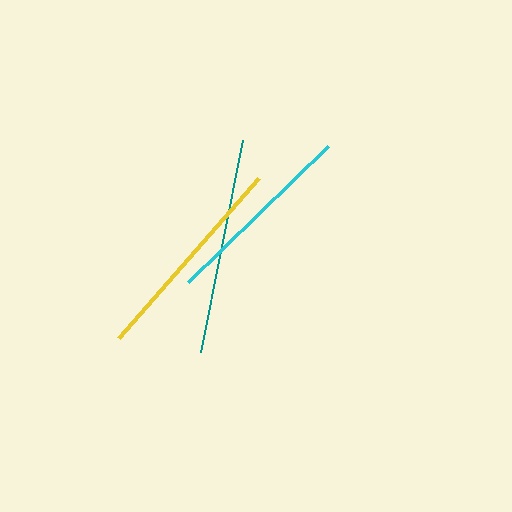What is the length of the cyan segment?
The cyan segment is approximately 195 pixels long.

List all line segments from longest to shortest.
From longest to shortest: teal, yellow, cyan.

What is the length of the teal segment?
The teal segment is approximately 217 pixels long.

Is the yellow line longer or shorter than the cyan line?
The yellow line is longer than the cyan line.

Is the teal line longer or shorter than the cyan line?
The teal line is longer than the cyan line.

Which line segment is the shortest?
The cyan line is the shortest at approximately 195 pixels.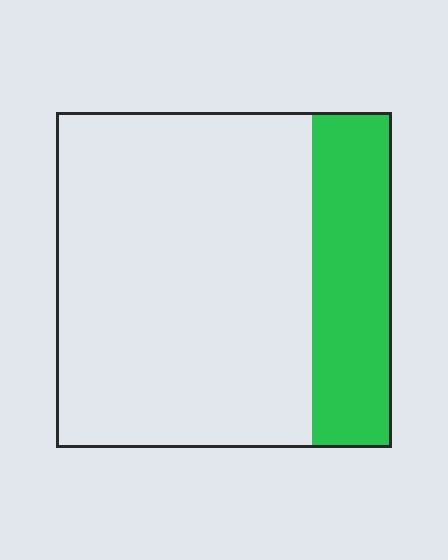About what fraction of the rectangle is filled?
About one quarter (1/4).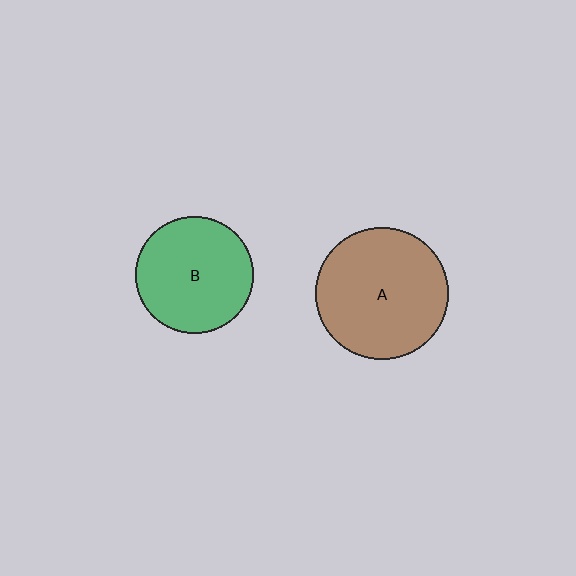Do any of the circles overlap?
No, none of the circles overlap.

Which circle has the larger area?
Circle A (brown).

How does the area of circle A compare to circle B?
Approximately 1.3 times.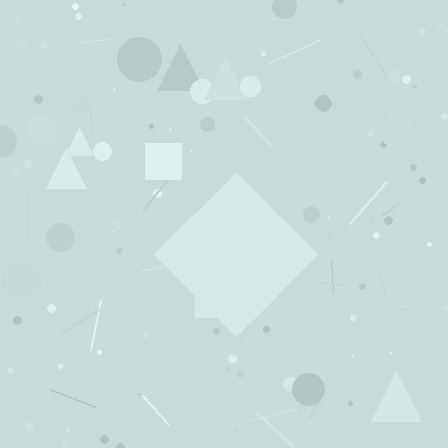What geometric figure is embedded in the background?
A diamond is embedded in the background.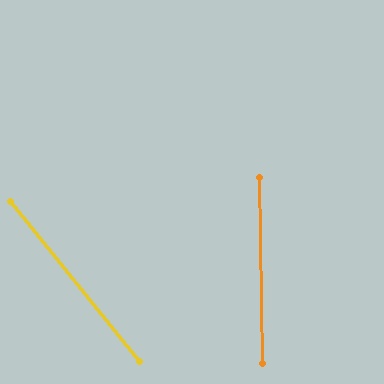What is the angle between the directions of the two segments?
Approximately 38 degrees.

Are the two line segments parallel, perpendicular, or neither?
Neither parallel nor perpendicular — they differ by about 38°.